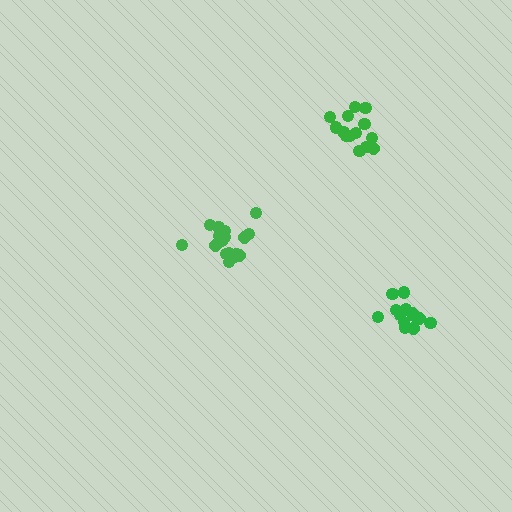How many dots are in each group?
Group 1: 14 dots, Group 2: 14 dots, Group 3: 20 dots (48 total).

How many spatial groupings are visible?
There are 3 spatial groupings.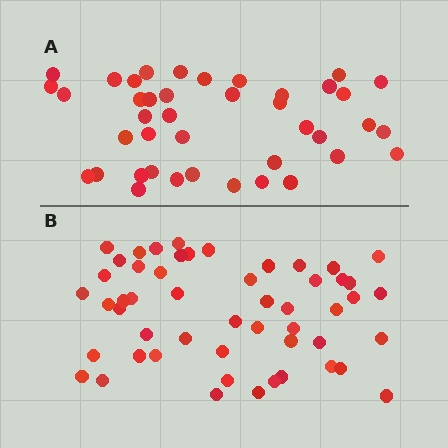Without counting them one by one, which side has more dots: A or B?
Region B (the bottom region) has more dots.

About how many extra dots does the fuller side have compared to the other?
Region B has roughly 12 or so more dots than region A.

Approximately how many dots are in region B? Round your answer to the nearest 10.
About 50 dots. (The exact count is 52, which rounds to 50.)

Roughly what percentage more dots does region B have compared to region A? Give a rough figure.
About 25% more.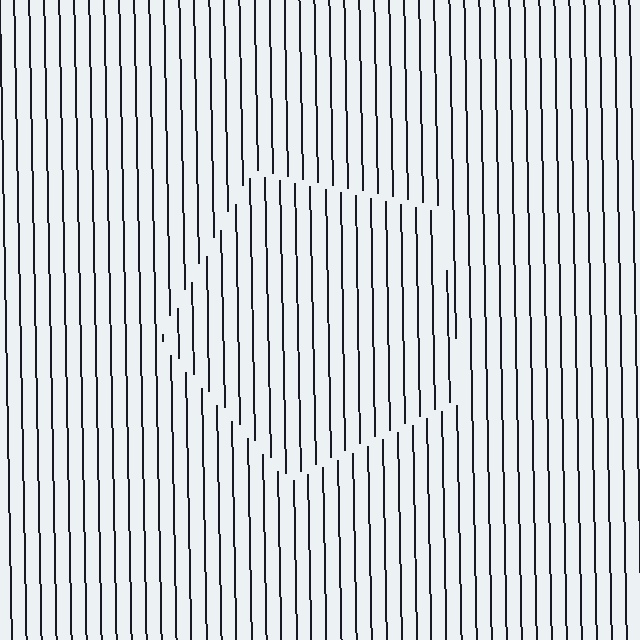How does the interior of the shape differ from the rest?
The interior of the shape contains the same grating, shifted by half a period — the contour is defined by the phase discontinuity where line-ends from the inner and outer gratings abut.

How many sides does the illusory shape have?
5 sides — the line-ends trace a pentagon.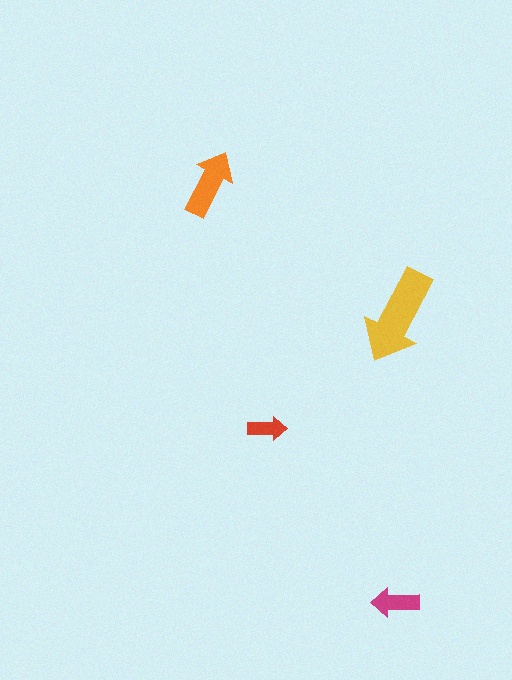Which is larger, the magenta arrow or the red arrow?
The magenta one.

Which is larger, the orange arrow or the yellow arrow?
The yellow one.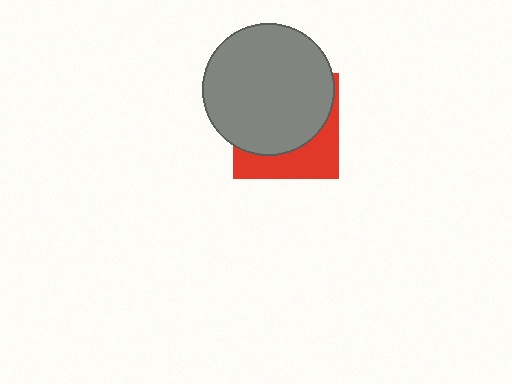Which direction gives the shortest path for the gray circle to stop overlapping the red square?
Moving up gives the shortest separation.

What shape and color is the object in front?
The object in front is a gray circle.